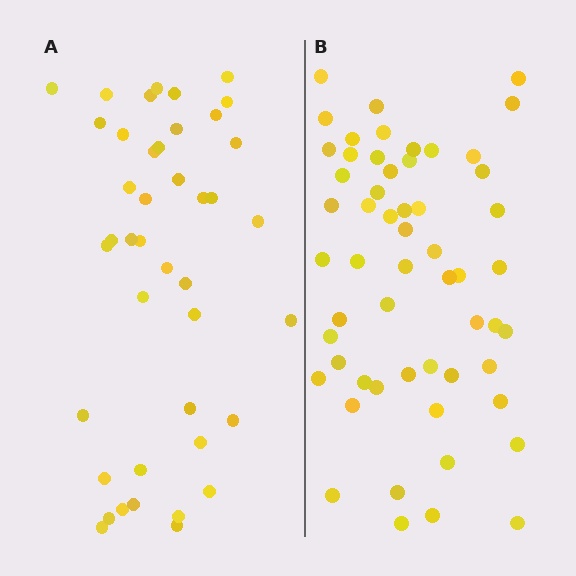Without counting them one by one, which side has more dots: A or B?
Region B (the right region) has more dots.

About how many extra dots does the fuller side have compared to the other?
Region B has approximately 15 more dots than region A.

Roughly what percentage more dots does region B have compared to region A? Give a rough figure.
About 35% more.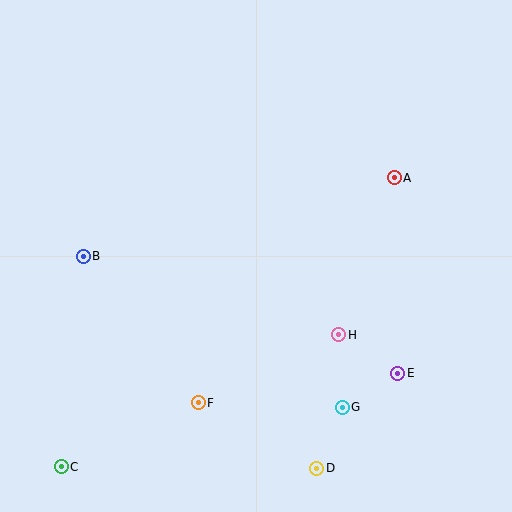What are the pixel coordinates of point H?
Point H is at (339, 335).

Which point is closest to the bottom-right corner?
Point E is closest to the bottom-right corner.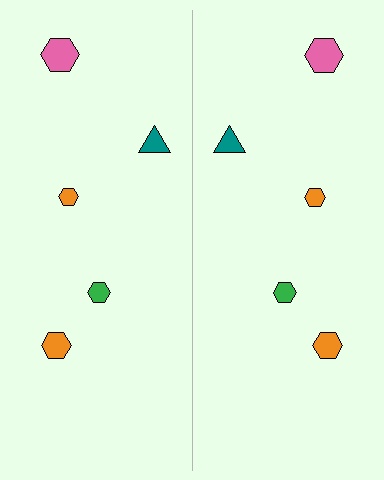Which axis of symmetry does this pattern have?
The pattern has a vertical axis of symmetry running through the center of the image.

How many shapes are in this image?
There are 10 shapes in this image.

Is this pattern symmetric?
Yes, this pattern has bilateral (reflection) symmetry.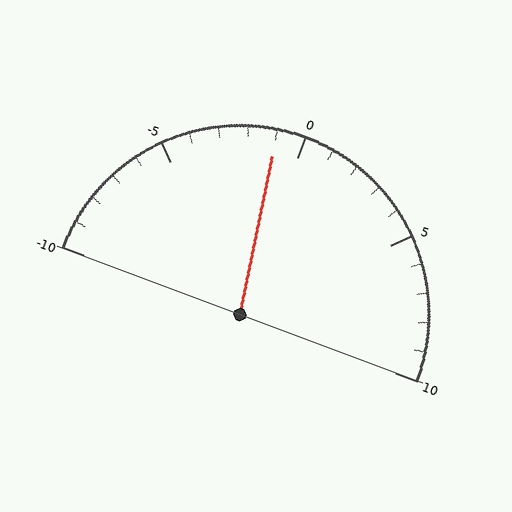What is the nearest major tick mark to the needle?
The nearest major tick mark is 0.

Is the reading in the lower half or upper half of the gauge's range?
The reading is in the lower half of the range (-10 to 10).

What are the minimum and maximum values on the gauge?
The gauge ranges from -10 to 10.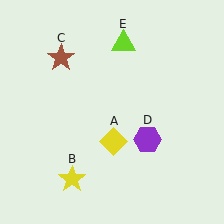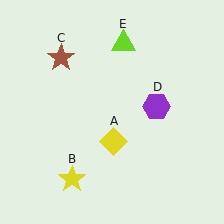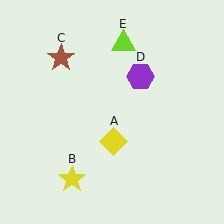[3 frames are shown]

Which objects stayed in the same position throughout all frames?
Yellow diamond (object A) and yellow star (object B) and brown star (object C) and lime triangle (object E) remained stationary.